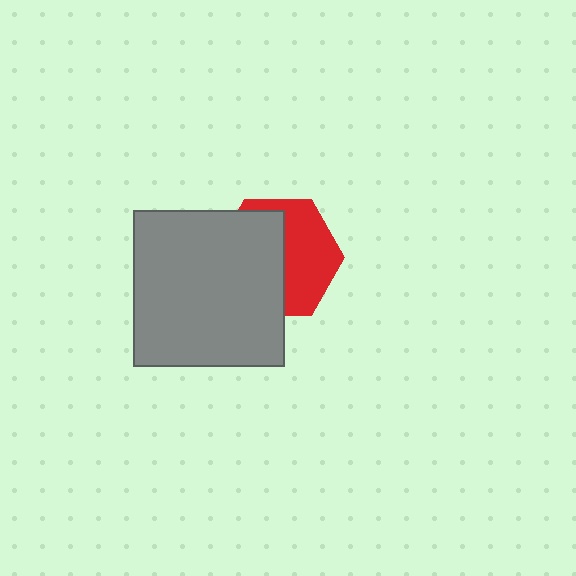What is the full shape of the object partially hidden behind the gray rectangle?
The partially hidden object is a red hexagon.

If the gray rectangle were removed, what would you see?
You would see the complete red hexagon.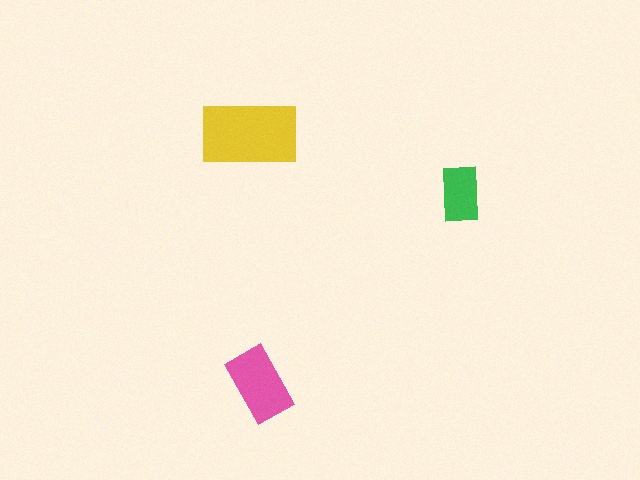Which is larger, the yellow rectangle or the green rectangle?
The yellow one.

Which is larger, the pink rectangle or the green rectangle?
The pink one.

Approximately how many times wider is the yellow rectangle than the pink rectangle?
About 1.5 times wider.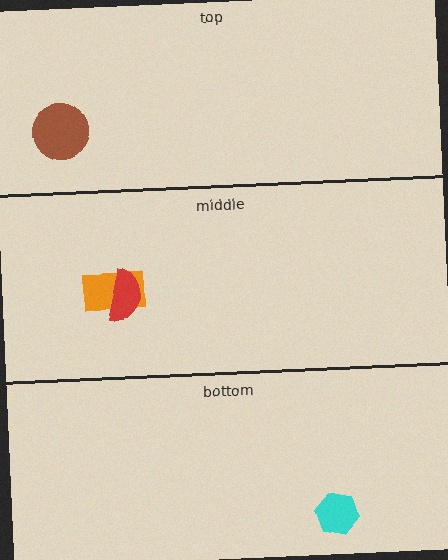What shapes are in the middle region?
The orange rectangle, the red semicircle.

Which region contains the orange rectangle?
The middle region.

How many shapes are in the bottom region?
1.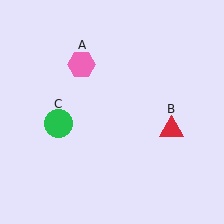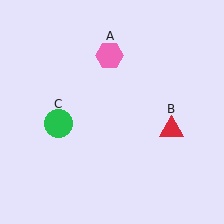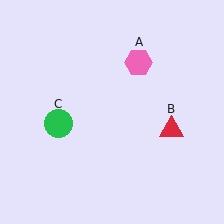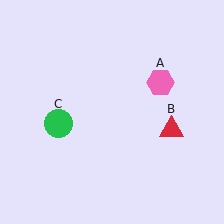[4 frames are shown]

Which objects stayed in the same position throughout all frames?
Red triangle (object B) and green circle (object C) remained stationary.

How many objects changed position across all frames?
1 object changed position: pink hexagon (object A).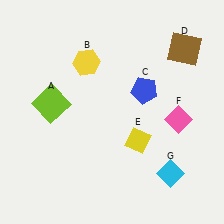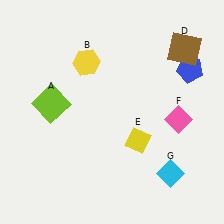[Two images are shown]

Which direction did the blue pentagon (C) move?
The blue pentagon (C) moved right.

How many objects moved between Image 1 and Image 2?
1 object moved between the two images.